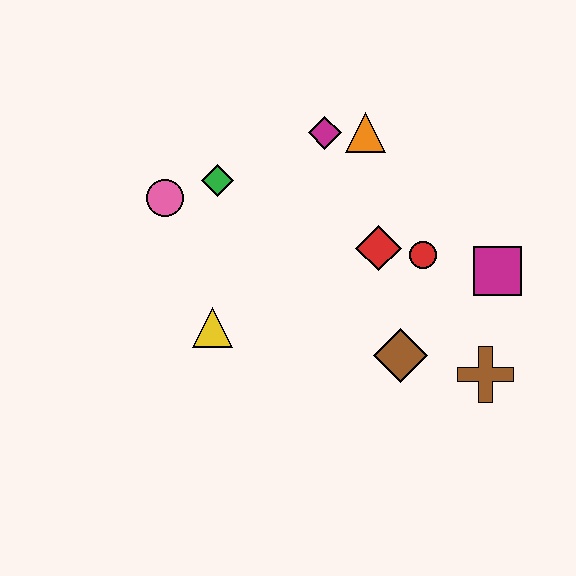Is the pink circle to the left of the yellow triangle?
Yes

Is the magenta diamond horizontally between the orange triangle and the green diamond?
Yes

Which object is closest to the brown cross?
The brown diamond is closest to the brown cross.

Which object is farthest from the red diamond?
The pink circle is farthest from the red diamond.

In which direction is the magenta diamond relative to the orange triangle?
The magenta diamond is to the left of the orange triangle.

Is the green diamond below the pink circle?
No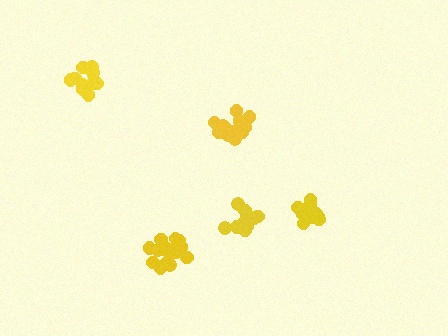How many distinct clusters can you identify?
There are 5 distinct clusters.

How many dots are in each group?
Group 1: 13 dots, Group 2: 11 dots, Group 3: 16 dots, Group 4: 11 dots, Group 5: 15 dots (66 total).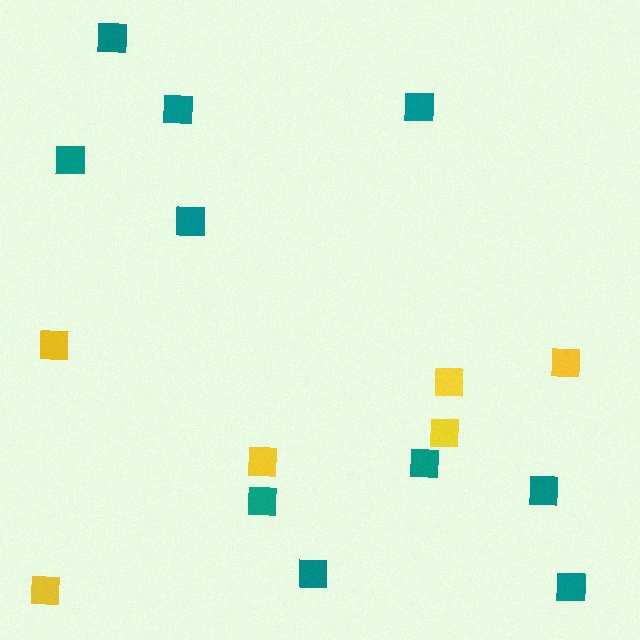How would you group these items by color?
There are 2 groups: one group of teal squares (10) and one group of yellow squares (6).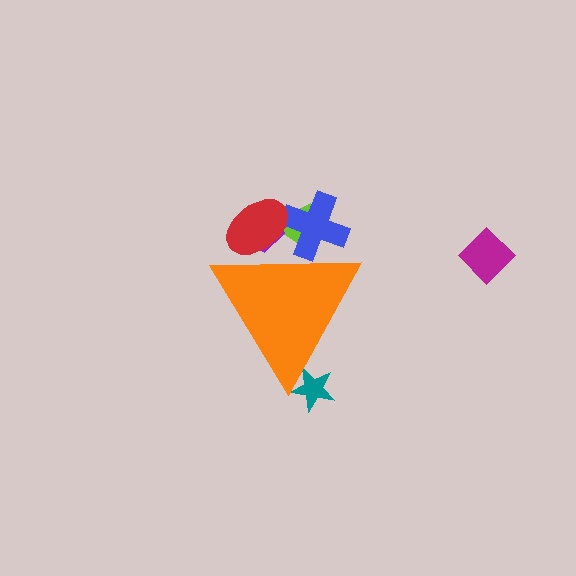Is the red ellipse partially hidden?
Yes, the red ellipse is partially hidden behind the orange triangle.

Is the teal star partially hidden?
Yes, the teal star is partially hidden behind the orange triangle.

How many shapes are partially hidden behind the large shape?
5 shapes are partially hidden.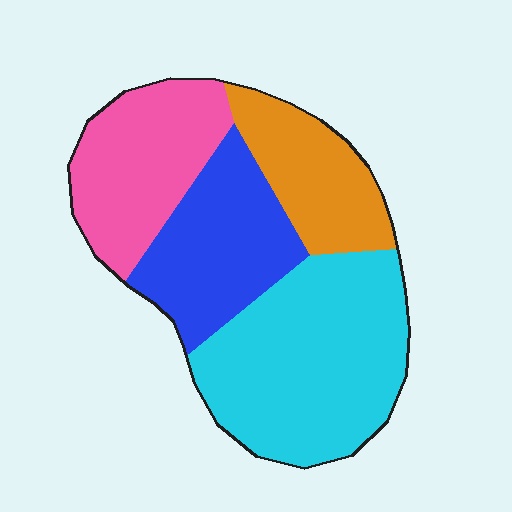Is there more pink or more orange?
Pink.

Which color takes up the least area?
Orange, at roughly 15%.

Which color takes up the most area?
Cyan, at roughly 40%.